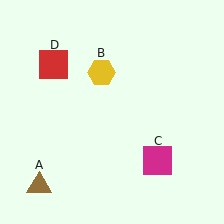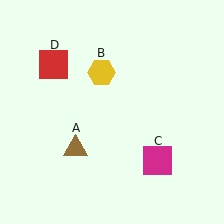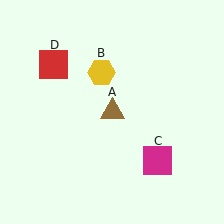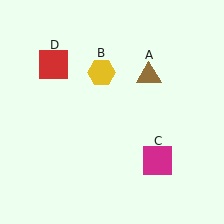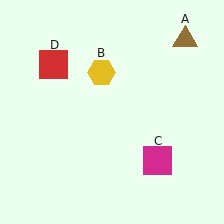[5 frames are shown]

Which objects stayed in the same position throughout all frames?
Yellow hexagon (object B) and magenta square (object C) and red square (object D) remained stationary.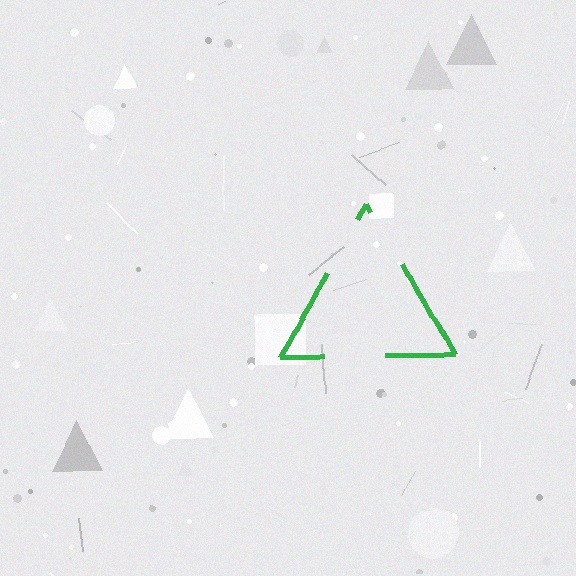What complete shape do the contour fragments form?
The contour fragments form a triangle.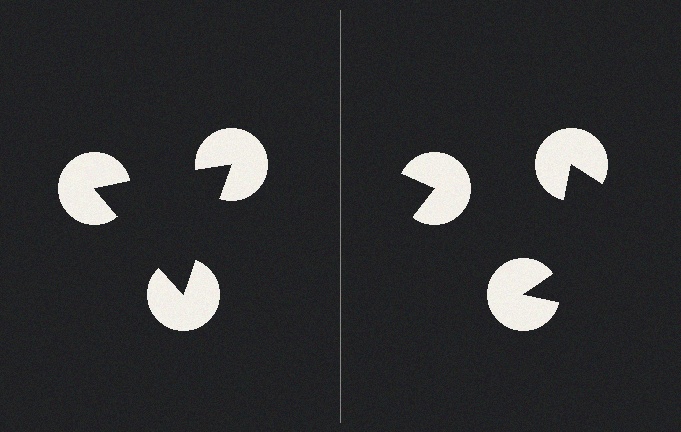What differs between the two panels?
The pac-man discs are positioned identically on both sides; only the wedge orientations differ. On the left they align to a triangle; on the right they are misaligned.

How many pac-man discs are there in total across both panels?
6 — 3 on each side.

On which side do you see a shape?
An illusory triangle appears on the left side. On the right side the wedge cuts are rotated, so no coherent shape forms.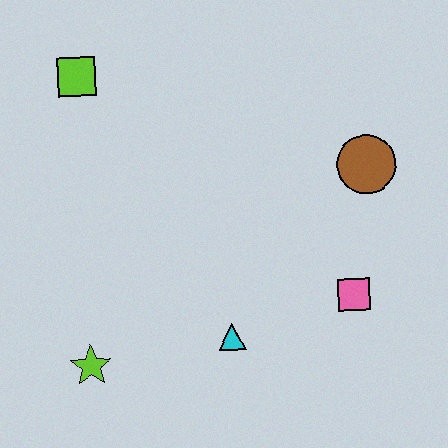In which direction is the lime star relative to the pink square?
The lime star is to the left of the pink square.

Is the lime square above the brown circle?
Yes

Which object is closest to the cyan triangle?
The pink square is closest to the cyan triangle.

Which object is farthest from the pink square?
The lime square is farthest from the pink square.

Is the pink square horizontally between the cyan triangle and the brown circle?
Yes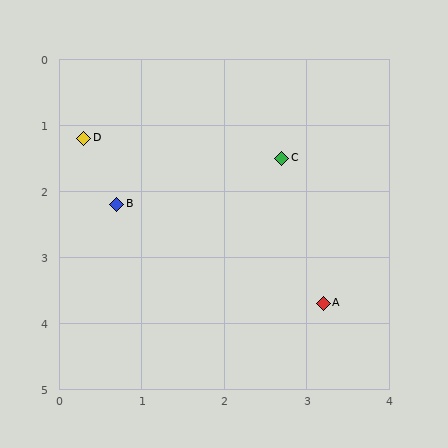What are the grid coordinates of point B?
Point B is at approximately (0.7, 2.2).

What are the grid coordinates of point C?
Point C is at approximately (2.7, 1.5).